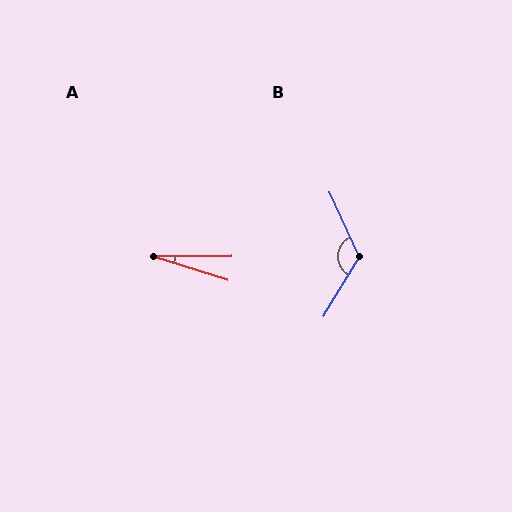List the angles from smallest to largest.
A (18°), B (125°).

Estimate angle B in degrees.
Approximately 125 degrees.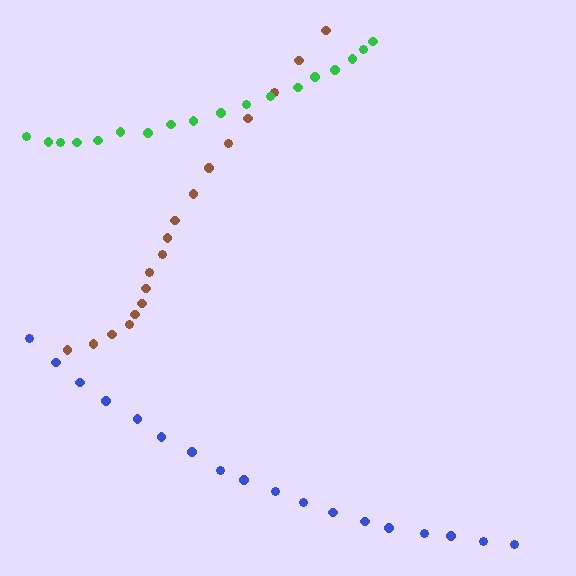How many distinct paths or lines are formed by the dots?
There are 3 distinct paths.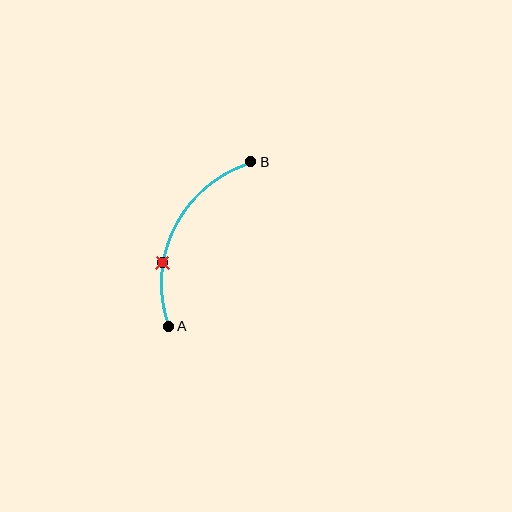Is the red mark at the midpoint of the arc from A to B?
No. The red mark lies on the arc but is closer to endpoint A. The arc midpoint would be at the point on the curve equidistant along the arc from both A and B.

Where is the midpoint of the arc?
The arc midpoint is the point on the curve farthest from the straight line joining A and B. It sits to the left of that line.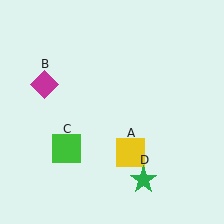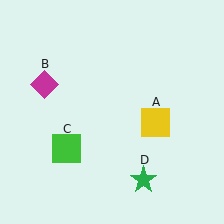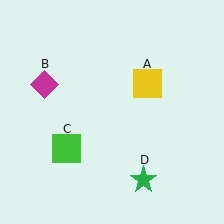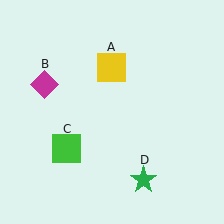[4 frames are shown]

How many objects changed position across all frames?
1 object changed position: yellow square (object A).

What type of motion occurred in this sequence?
The yellow square (object A) rotated counterclockwise around the center of the scene.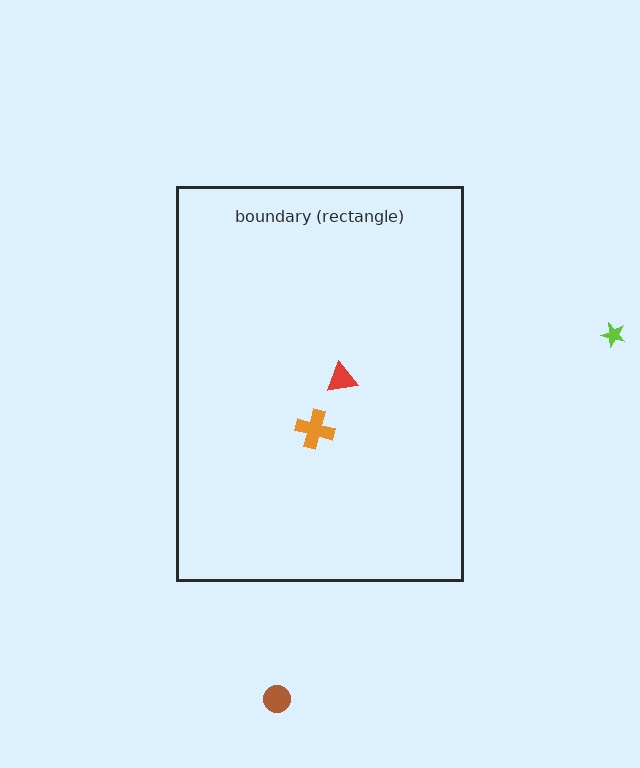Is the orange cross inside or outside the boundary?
Inside.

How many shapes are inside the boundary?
2 inside, 2 outside.